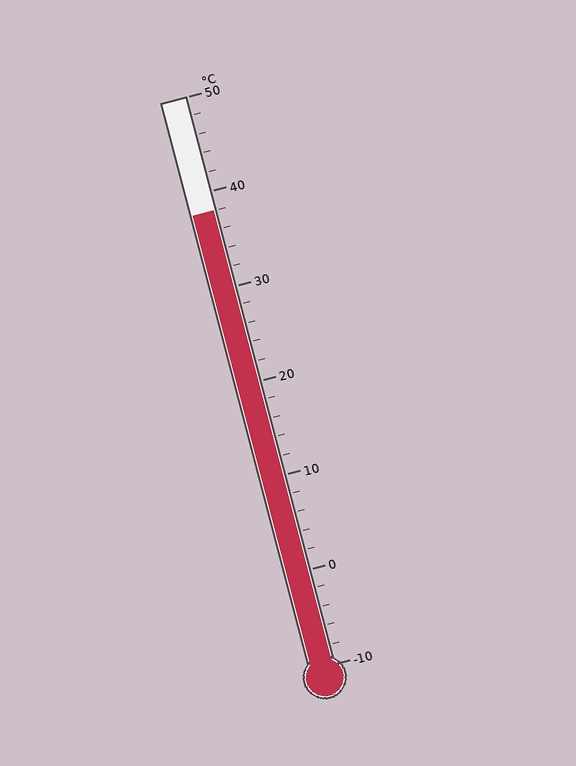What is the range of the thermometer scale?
The thermometer scale ranges from -10°C to 50°C.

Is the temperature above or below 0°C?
The temperature is above 0°C.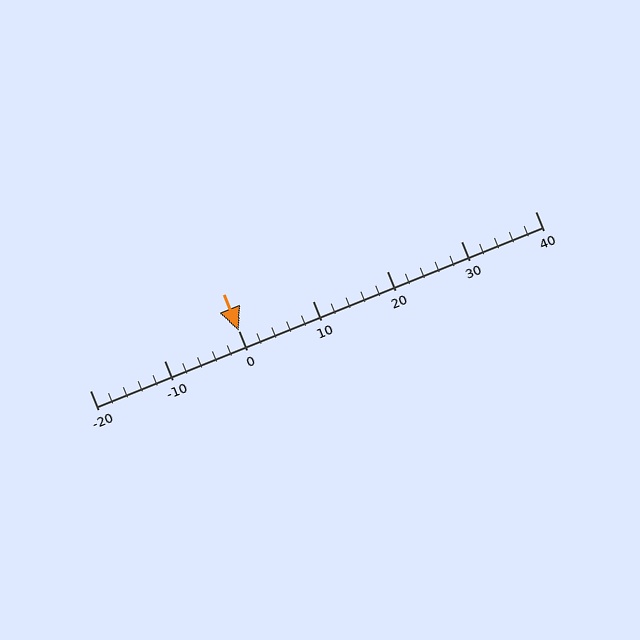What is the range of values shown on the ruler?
The ruler shows values from -20 to 40.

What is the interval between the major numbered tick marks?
The major tick marks are spaced 10 units apart.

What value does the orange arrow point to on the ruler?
The orange arrow points to approximately 0.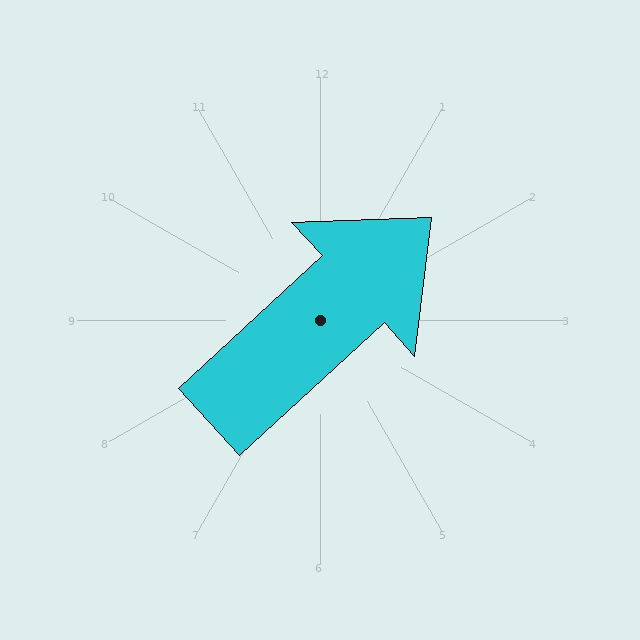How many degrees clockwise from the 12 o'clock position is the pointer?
Approximately 47 degrees.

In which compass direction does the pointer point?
Northeast.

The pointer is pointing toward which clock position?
Roughly 2 o'clock.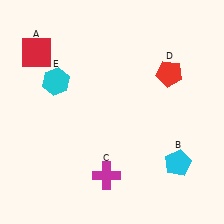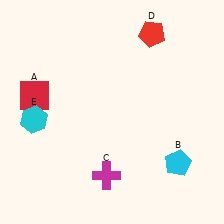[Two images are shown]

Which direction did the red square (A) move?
The red square (A) moved down.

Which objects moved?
The objects that moved are: the red square (A), the red pentagon (D), the cyan hexagon (E).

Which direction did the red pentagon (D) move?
The red pentagon (D) moved up.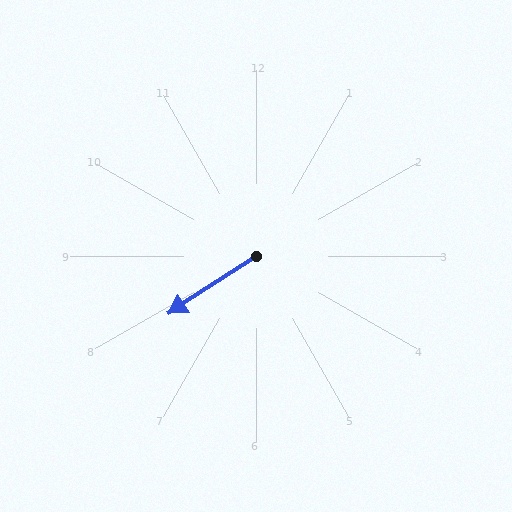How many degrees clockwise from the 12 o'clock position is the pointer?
Approximately 237 degrees.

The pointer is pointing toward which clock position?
Roughly 8 o'clock.